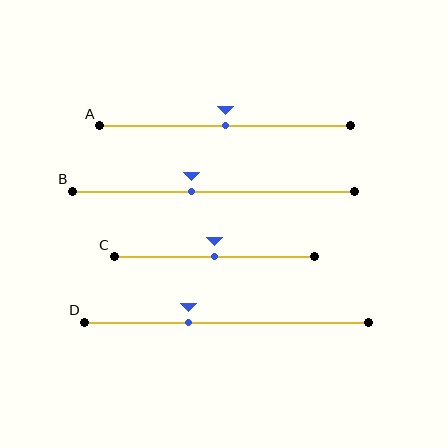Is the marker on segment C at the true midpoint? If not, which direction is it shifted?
Yes, the marker on segment C is at the true midpoint.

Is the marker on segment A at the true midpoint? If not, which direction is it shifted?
Yes, the marker on segment A is at the true midpoint.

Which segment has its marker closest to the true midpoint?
Segment A has its marker closest to the true midpoint.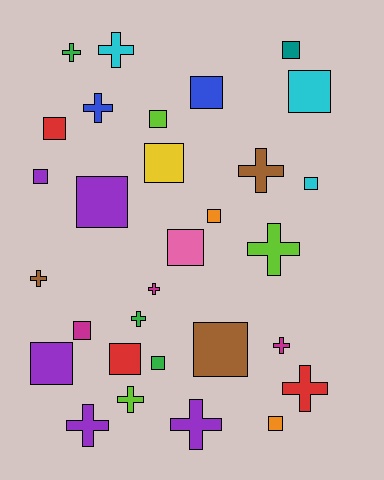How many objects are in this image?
There are 30 objects.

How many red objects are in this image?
There are 3 red objects.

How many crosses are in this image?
There are 13 crosses.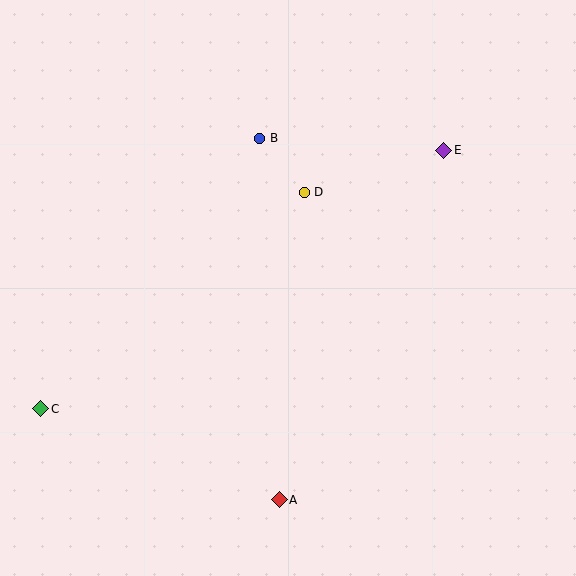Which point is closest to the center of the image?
Point D at (304, 192) is closest to the center.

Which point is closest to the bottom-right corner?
Point A is closest to the bottom-right corner.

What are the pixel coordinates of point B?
Point B is at (260, 138).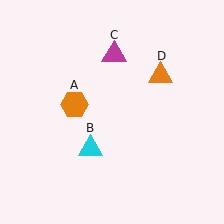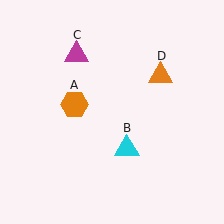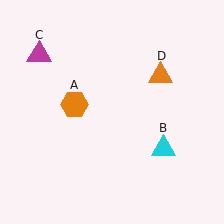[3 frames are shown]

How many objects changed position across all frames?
2 objects changed position: cyan triangle (object B), magenta triangle (object C).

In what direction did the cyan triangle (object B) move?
The cyan triangle (object B) moved right.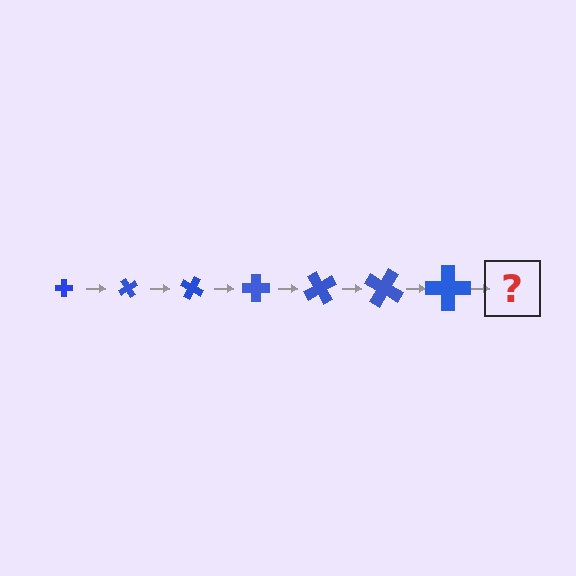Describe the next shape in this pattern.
It should be a cross, larger than the previous one and rotated 420 degrees from the start.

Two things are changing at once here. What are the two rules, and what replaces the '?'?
The two rules are that the cross grows larger each step and it rotates 60 degrees each step. The '?' should be a cross, larger than the previous one and rotated 420 degrees from the start.